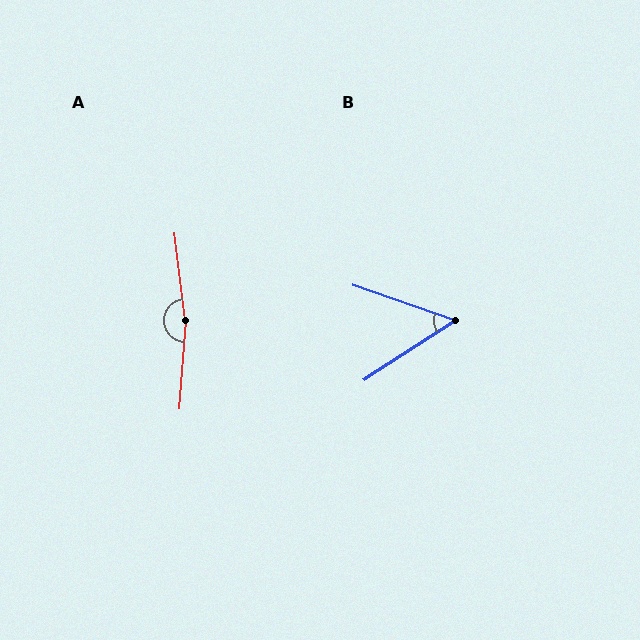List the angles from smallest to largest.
B (52°), A (169°).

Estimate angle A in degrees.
Approximately 169 degrees.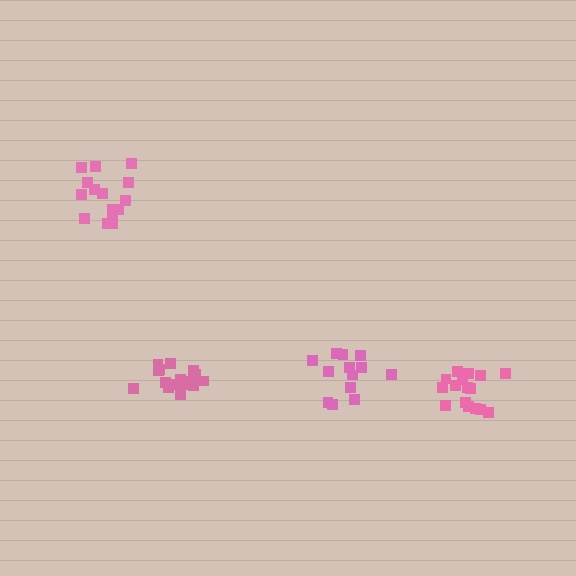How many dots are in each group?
Group 1: 16 dots, Group 2: 16 dots, Group 3: 15 dots, Group 4: 13 dots (60 total).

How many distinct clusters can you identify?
There are 4 distinct clusters.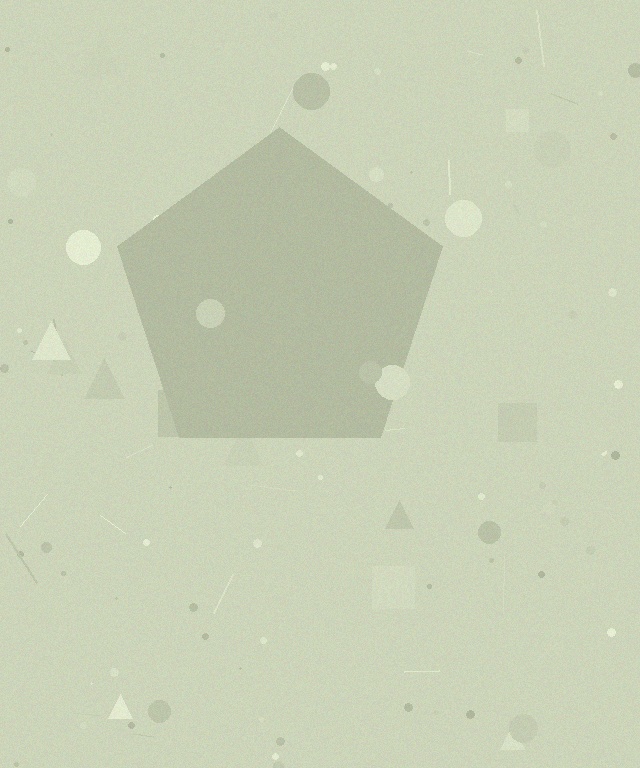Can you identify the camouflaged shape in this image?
The camouflaged shape is a pentagon.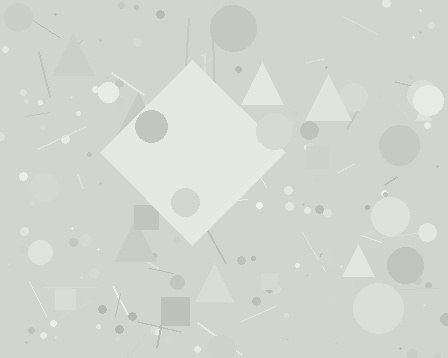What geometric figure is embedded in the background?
A diamond is embedded in the background.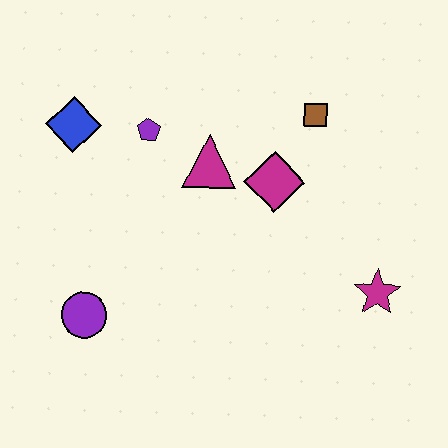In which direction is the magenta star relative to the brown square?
The magenta star is below the brown square.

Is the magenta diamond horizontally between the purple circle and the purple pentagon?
No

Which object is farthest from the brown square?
The purple circle is farthest from the brown square.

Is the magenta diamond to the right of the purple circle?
Yes